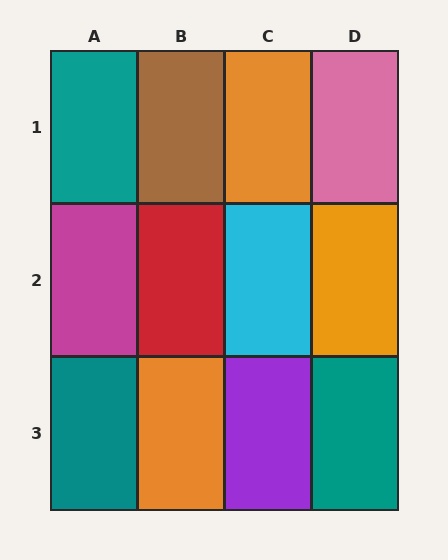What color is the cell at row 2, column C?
Cyan.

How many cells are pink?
1 cell is pink.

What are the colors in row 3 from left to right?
Teal, orange, purple, teal.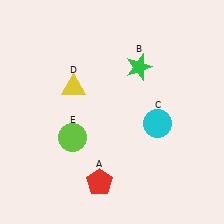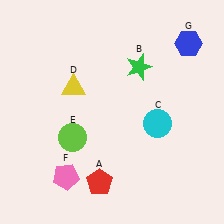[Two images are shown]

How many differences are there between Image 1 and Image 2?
There are 2 differences between the two images.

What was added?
A pink pentagon (F), a blue hexagon (G) were added in Image 2.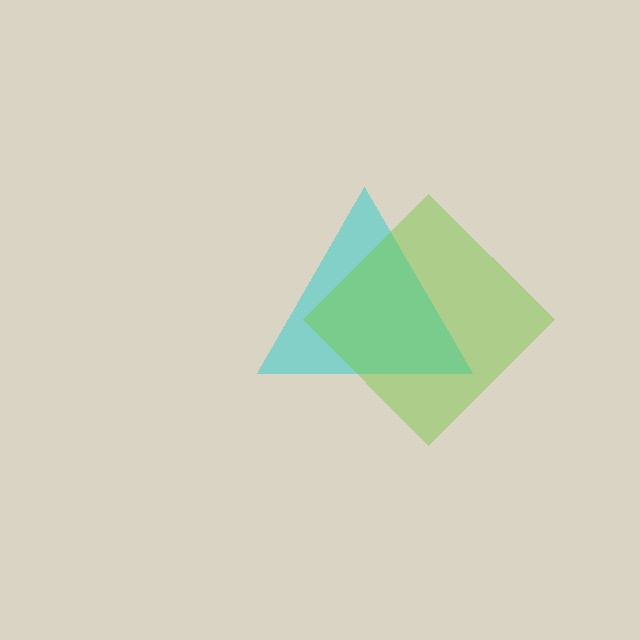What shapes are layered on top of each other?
The layered shapes are: a cyan triangle, a lime diamond.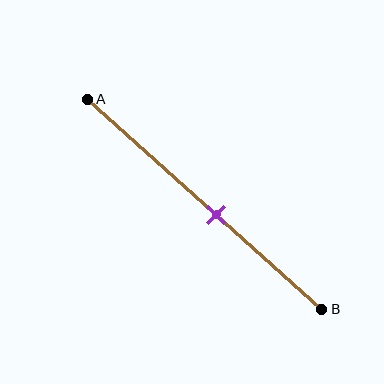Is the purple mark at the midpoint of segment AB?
No, the mark is at about 55% from A, not at the 50% midpoint.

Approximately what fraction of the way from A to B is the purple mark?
The purple mark is approximately 55% of the way from A to B.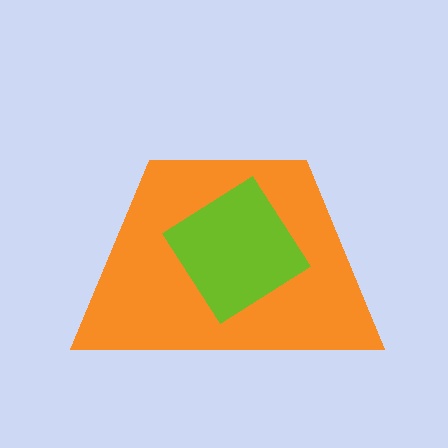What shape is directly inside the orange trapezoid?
The lime diamond.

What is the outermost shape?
The orange trapezoid.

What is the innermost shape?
The lime diamond.